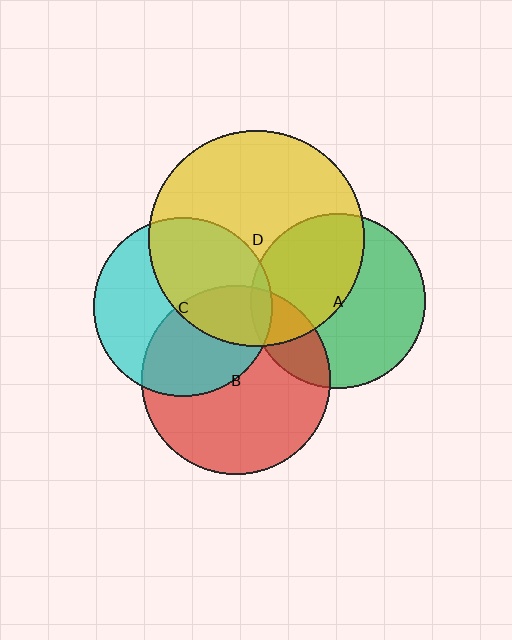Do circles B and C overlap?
Yes.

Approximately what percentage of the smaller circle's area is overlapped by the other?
Approximately 40%.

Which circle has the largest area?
Circle D (yellow).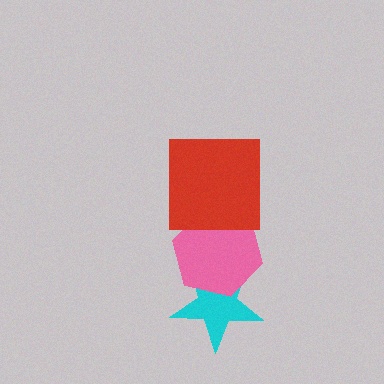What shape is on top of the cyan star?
The pink hexagon is on top of the cyan star.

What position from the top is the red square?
The red square is 1st from the top.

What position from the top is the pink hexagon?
The pink hexagon is 2nd from the top.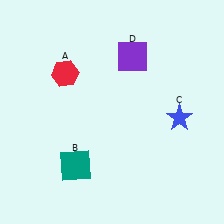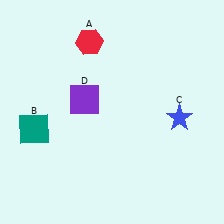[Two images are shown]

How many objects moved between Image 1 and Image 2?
3 objects moved between the two images.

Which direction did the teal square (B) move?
The teal square (B) moved left.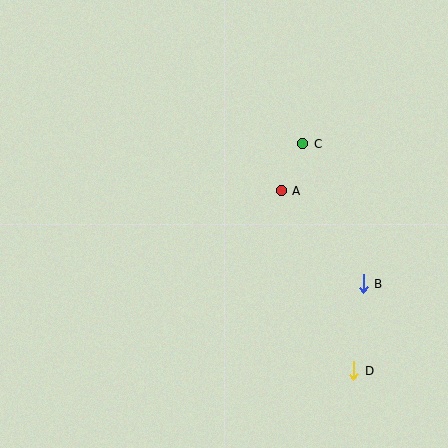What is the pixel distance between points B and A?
The distance between B and A is 124 pixels.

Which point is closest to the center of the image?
Point A at (281, 191) is closest to the center.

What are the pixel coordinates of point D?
Point D is at (354, 371).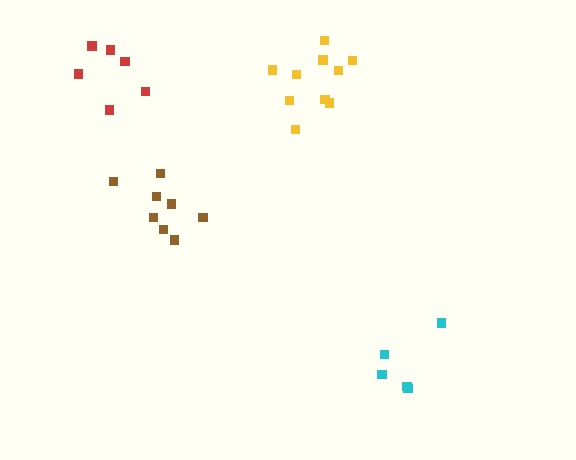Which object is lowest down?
The cyan cluster is bottommost.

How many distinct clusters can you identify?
There are 4 distinct clusters.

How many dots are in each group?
Group 1: 8 dots, Group 2: 5 dots, Group 3: 6 dots, Group 4: 10 dots (29 total).